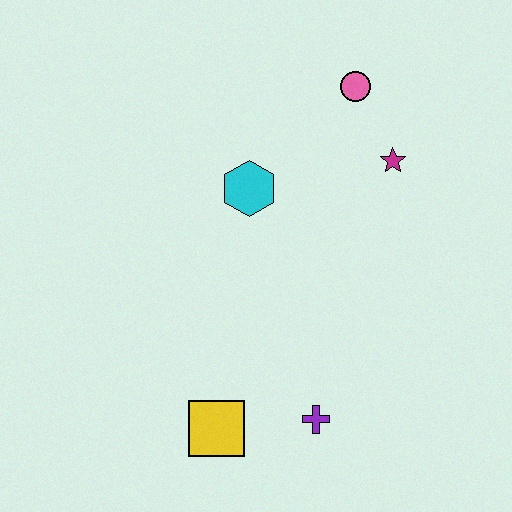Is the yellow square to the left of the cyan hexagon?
Yes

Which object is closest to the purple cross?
The yellow square is closest to the purple cross.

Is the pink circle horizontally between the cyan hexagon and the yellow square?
No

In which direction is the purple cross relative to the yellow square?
The purple cross is to the right of the yellow square.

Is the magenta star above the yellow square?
Yes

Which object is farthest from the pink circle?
The yellow square is farthest from the pink circle.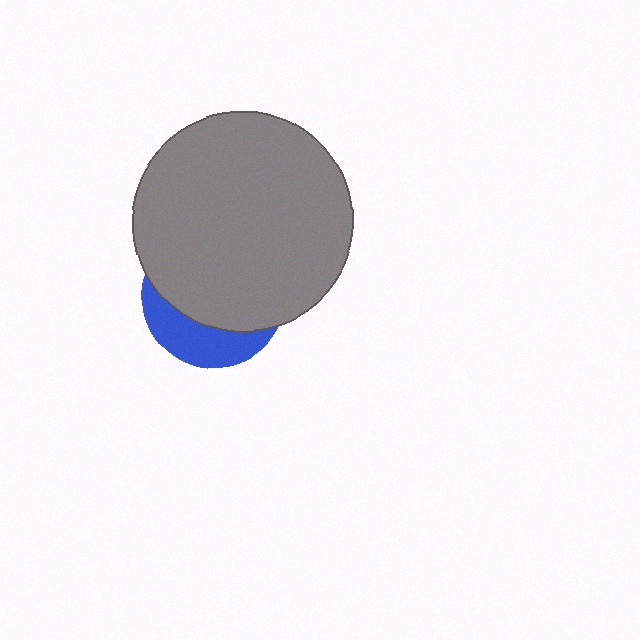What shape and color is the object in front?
The object in front is a gray circle.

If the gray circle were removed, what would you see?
You would see the complete blue circle.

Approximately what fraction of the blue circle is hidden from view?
Roughly 70% of the blue circle is hidden behind the gray circle.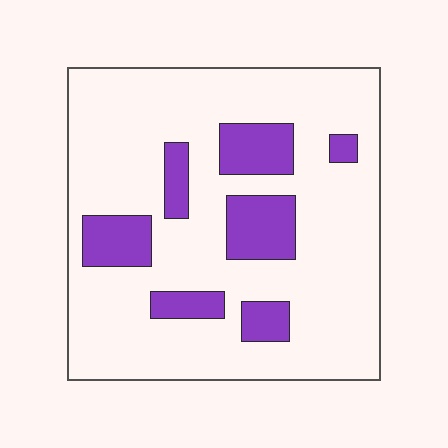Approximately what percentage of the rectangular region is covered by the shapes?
Approximately 20%.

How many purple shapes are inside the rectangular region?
7.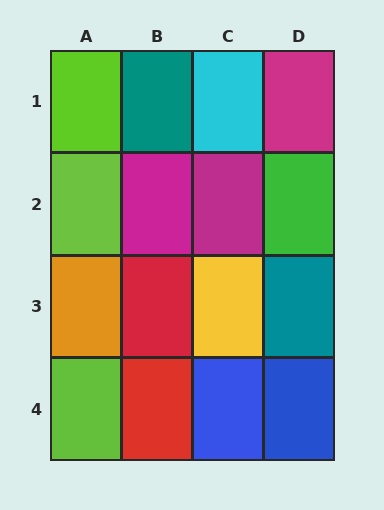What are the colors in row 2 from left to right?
Lime, magenta, magenta, green.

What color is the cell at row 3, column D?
Teal.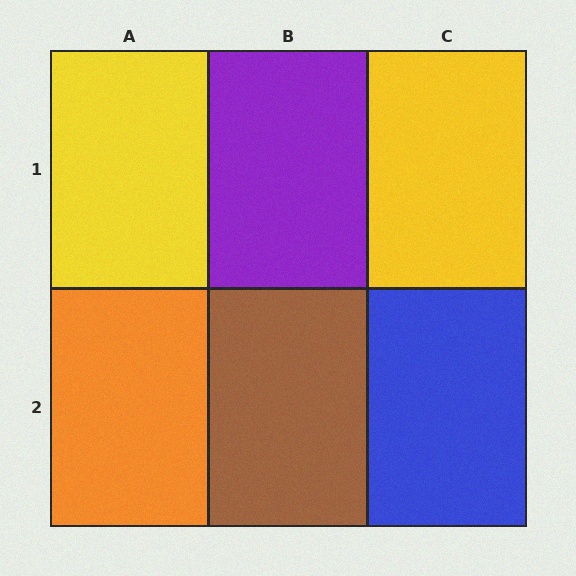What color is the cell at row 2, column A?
Orange.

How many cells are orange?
1 cell is orange.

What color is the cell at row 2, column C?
Blue.